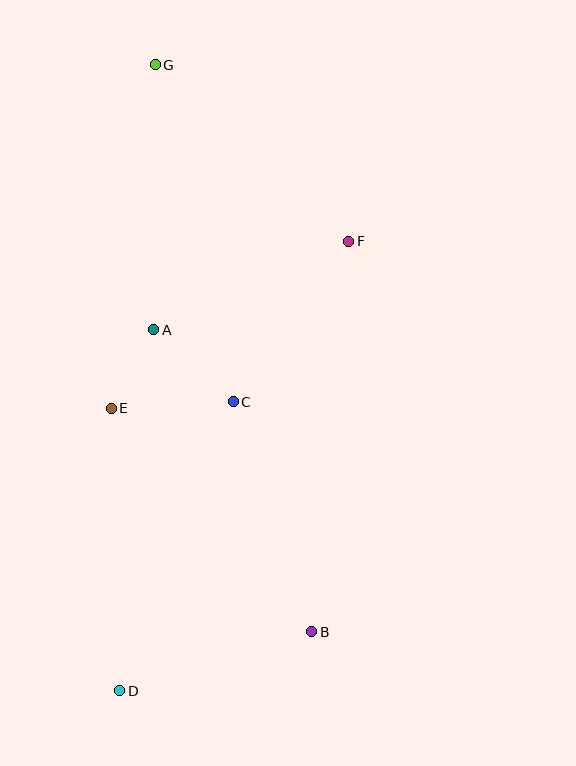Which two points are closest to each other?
Points A and E are closest to each other.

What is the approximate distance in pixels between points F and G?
The distance between F and G is approximately 262 pixels.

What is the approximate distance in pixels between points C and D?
The distance between C and D is approximately 311 pixels.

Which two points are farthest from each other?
Points D and G are farthest from each other.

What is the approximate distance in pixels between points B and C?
The distance between B and C is approximately 243 pixels.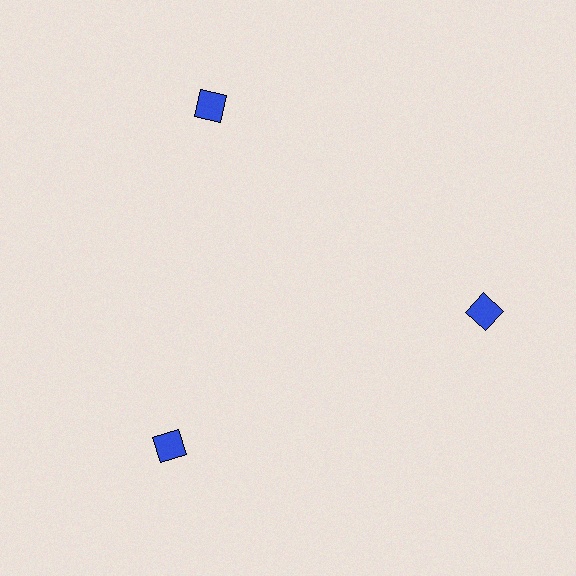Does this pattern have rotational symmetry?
Yes, this pattern has 3-fold rotational symmetry. It looks the same after rotating 120 degrees around the center.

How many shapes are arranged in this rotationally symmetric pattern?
There are 3 shapes, arranged in 3 groups of 1.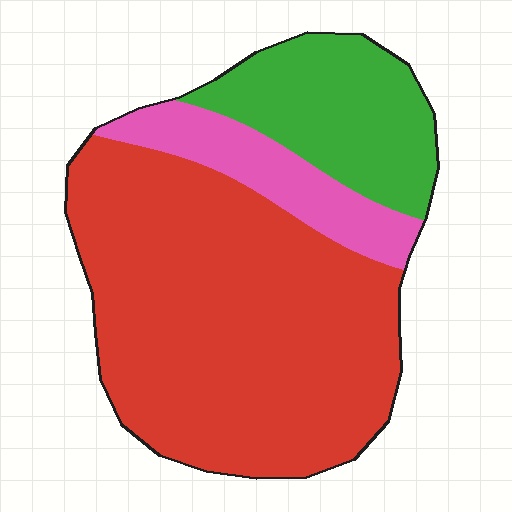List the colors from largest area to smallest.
From largest to smallest: red, green, pink.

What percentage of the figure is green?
Green takes up between a sixth and a third of the figure.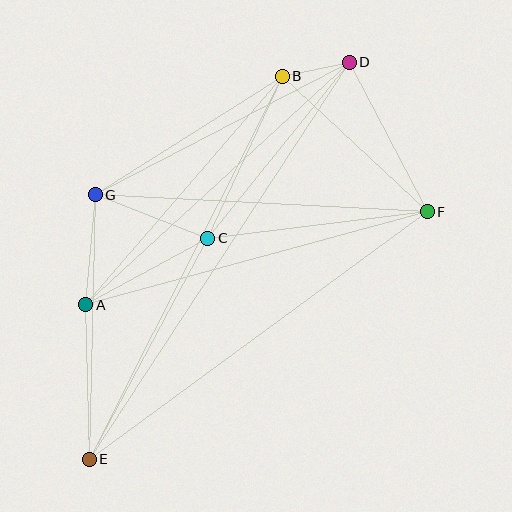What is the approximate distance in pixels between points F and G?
The distance between F and G is approximately 333 pixels.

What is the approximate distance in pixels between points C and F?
The distance between C and F is approximately 222 pixels.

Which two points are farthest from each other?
Points D and E are farthest from each other.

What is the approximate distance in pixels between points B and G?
The distance between B and G is approximately 221 pixels.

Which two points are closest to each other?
Points B and D are closest to each other.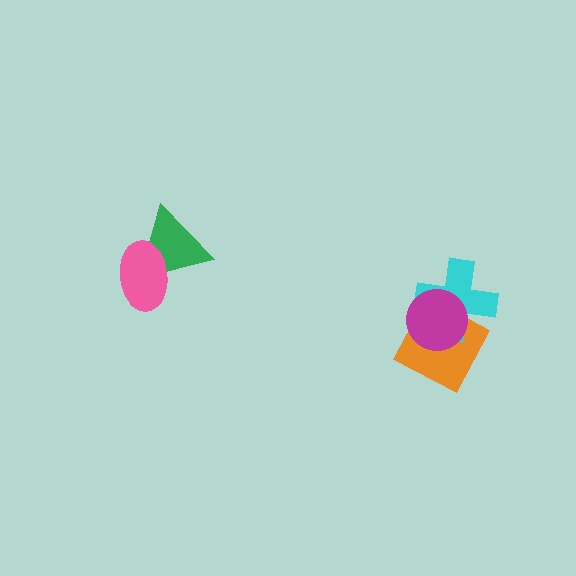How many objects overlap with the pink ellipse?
1 object overlaps with the pink ellipse.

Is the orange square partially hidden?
Yes, it is partially covered by another shape.